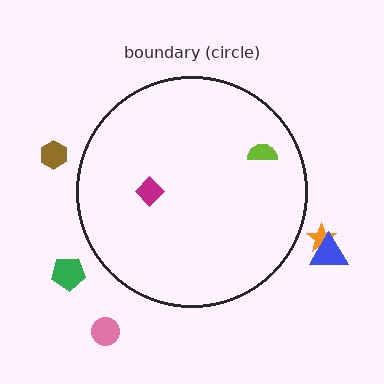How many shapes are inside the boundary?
2 inside, 5 outside.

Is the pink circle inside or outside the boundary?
Outside.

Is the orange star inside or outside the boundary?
Outside.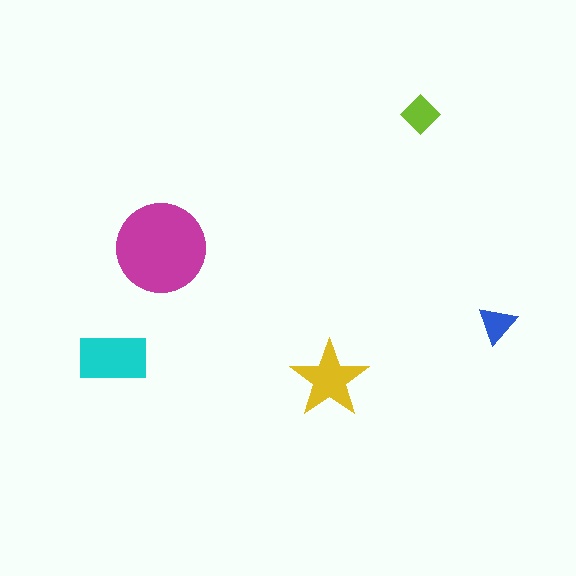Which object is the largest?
The magenta circle.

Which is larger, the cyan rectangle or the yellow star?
The cyan rectangle.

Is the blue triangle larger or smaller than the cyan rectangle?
Smaller.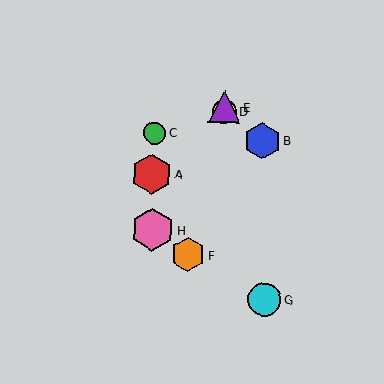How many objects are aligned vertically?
2 objects (D, E) are aligned vertically.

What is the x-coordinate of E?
Object E is at x≈224.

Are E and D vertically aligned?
Yes, both are at x≈224.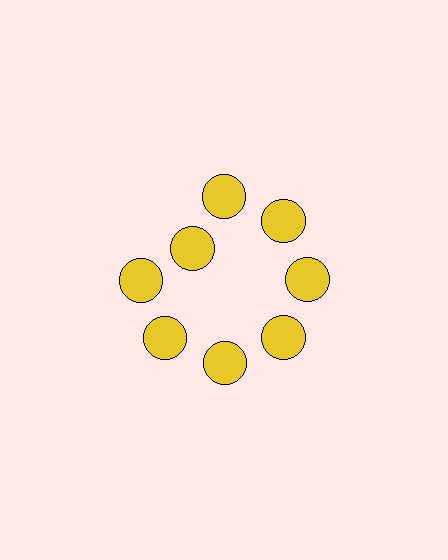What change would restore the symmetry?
The symmetry would be restored by moving it outward, back onto the ring so that all 8 circles sit at equal angles and equal distance from the center.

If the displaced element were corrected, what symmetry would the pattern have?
It would have 8-fold rotational symmetry — the pattern would map onto itself every 45 degrees.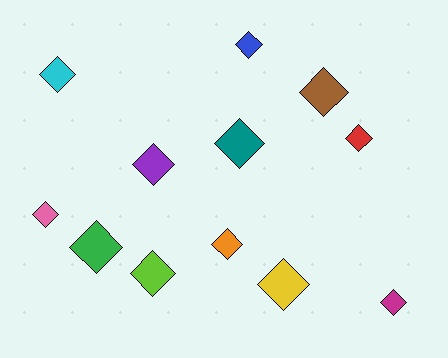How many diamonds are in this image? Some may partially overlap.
There are 12 diamonds.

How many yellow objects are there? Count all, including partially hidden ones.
There is 1 yellow object.